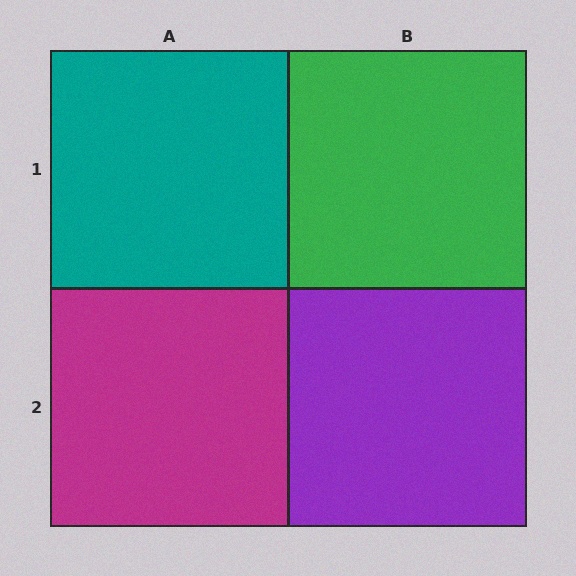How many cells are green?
1 cell is green.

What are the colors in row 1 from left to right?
Teal, green.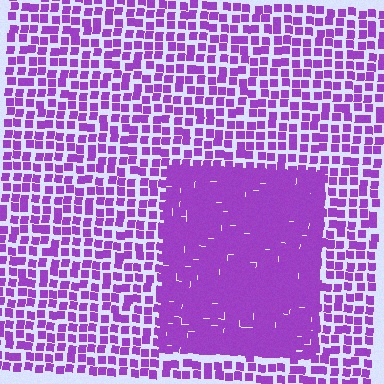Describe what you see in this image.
The image contains small purple elements arranged at two different densities. A rectangle-shaped region is visible where the elements are more densely packed than the surrounding area.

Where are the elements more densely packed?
The elements are more densely packed inside the rectangle boundary.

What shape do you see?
I see a rectangle.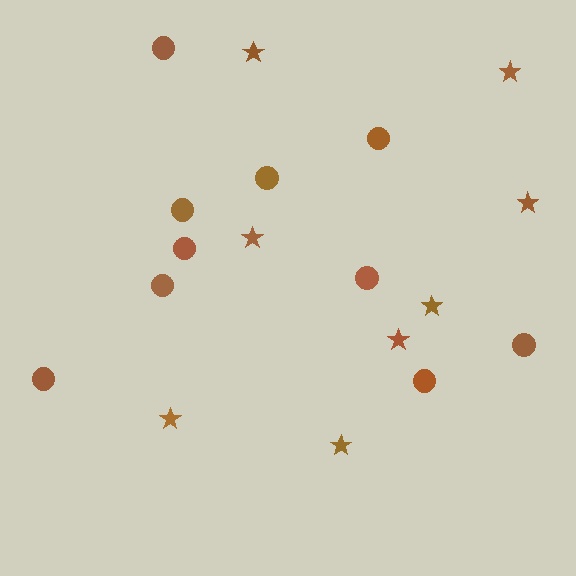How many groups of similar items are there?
There are 2 groups: one group of stars (8) and one group of circles (10).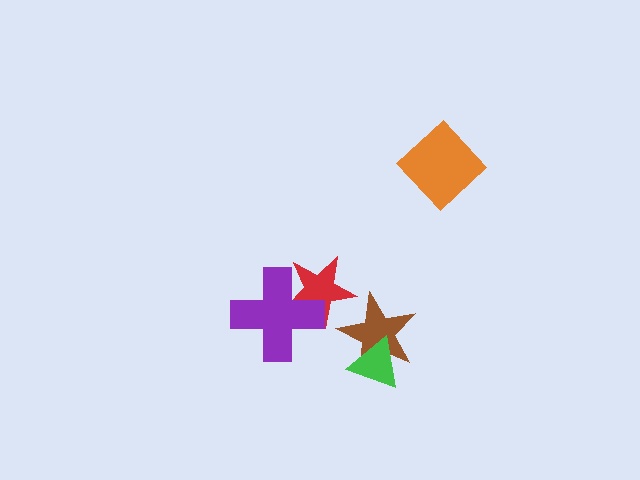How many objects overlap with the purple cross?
1 object overlaps with the purple cross.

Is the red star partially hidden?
Yes, it is partially covered by another shape.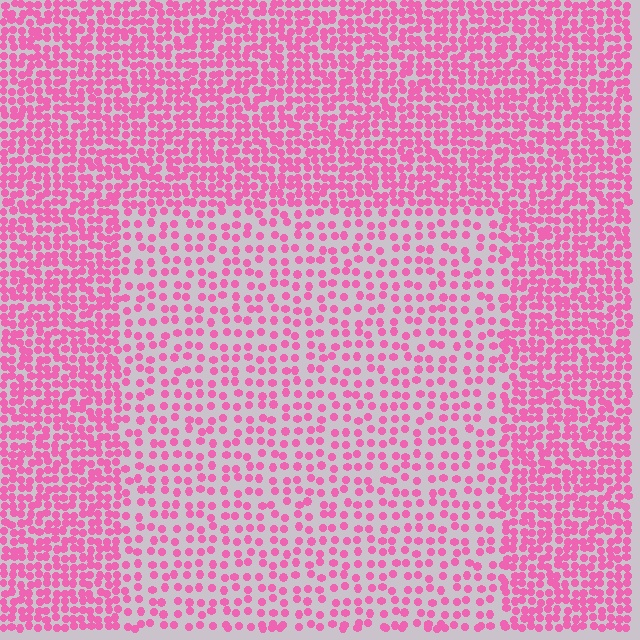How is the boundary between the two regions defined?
The boundary is defined by a change in element density (approximately 2.0x ratio). All elements are the same color, size, and shape.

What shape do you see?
I see a rectangle.